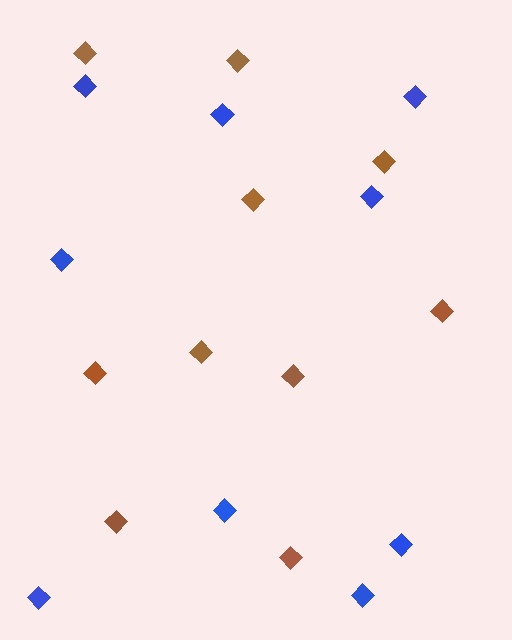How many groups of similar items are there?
There are 2 groups: one group of blue diamonds (9) and one group of brown diamonds (10).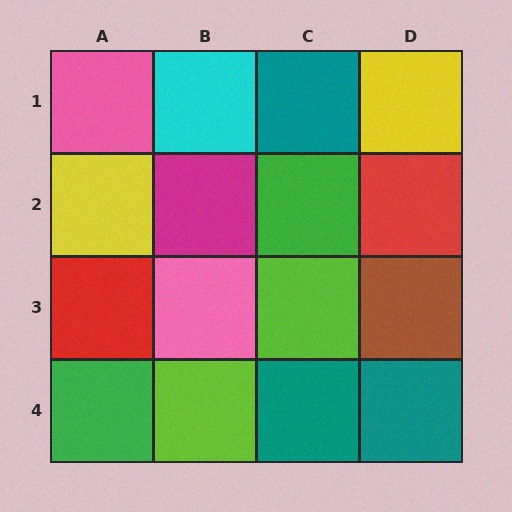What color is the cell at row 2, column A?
Yellow.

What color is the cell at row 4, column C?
Teal.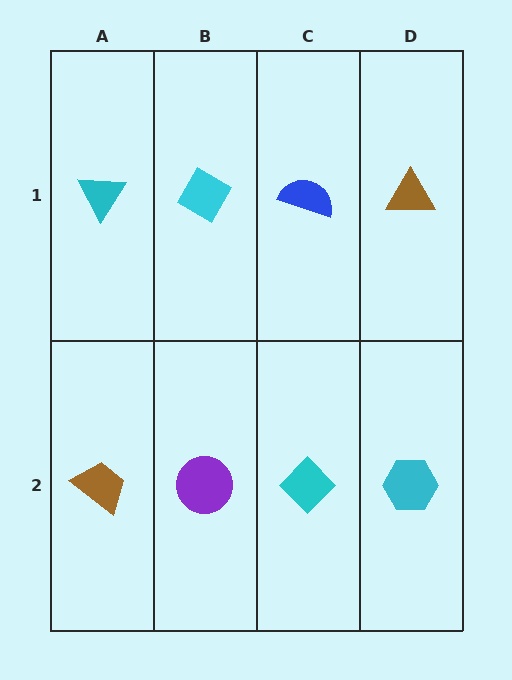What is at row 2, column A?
A brown trapezoid.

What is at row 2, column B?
A purple circle.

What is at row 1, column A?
A cyan triangle.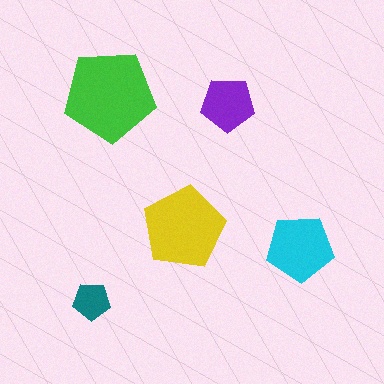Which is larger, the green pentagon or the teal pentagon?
The green one.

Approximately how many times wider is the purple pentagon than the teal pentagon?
About 1.5 times wider.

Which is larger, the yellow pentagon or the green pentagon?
The green one.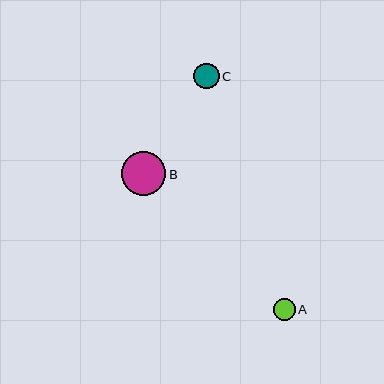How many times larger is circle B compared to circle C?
Circle B is approximately 1.7 times the size of circle C.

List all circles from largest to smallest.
From largest to smallest: B, C, A.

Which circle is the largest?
Circle B is the largest with a size of approximately 44 pixels.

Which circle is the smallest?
Circle A is the smallest with a size of approximately 22 pixels.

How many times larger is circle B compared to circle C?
Circle B is approximately 1.7 times the size of circle C.